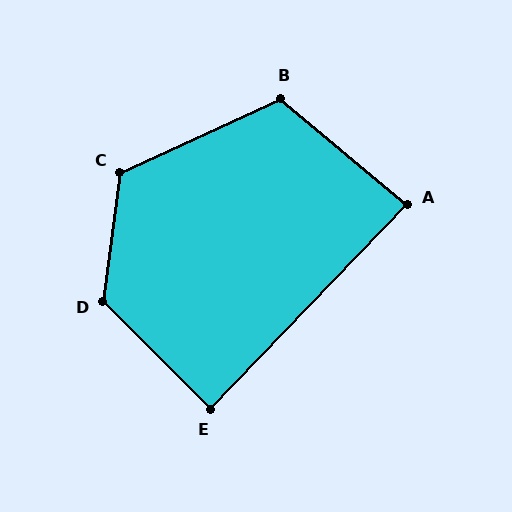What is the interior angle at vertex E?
Approximately 89 degrees (approximately right).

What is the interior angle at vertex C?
Approximately 122 degrees (obtuse).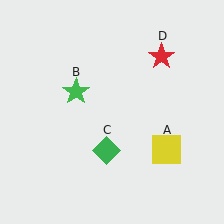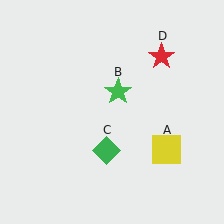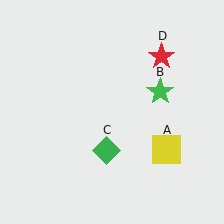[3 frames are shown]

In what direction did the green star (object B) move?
The green star (object B) moved right.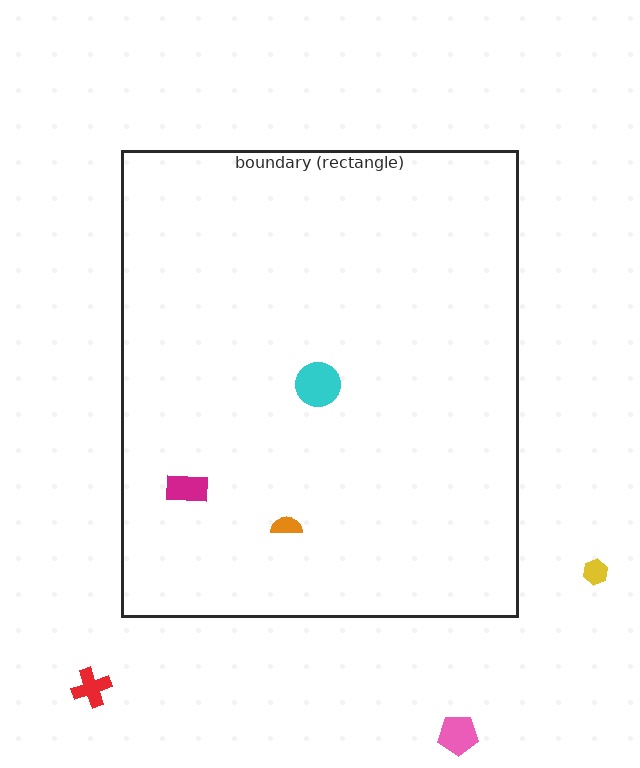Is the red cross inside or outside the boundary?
Outside.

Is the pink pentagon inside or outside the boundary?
Outside.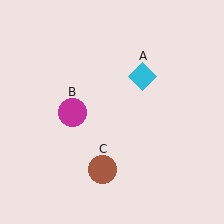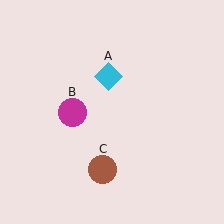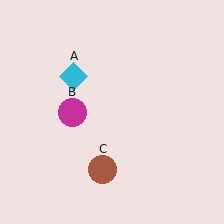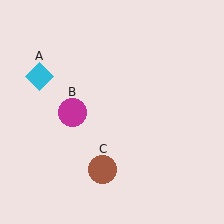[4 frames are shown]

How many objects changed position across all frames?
1 object changed position: cyan diamond (object A).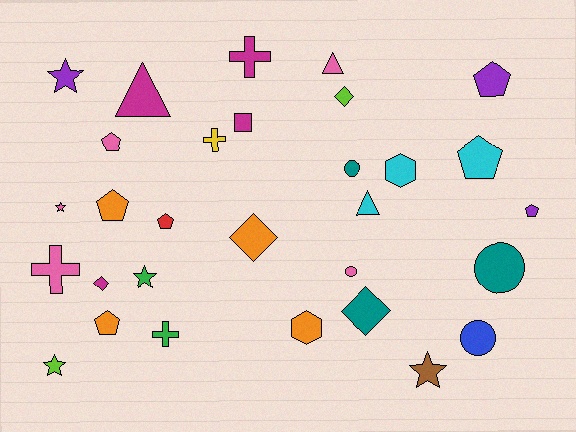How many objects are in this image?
There are 30 objects.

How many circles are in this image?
There are 4 circles.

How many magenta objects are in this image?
There are 4 magenta objects.